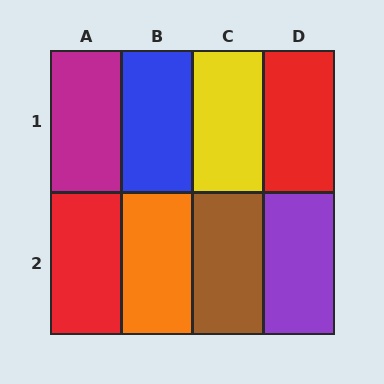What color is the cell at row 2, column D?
Purple.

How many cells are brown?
1 cell is brown.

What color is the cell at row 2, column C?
Brown.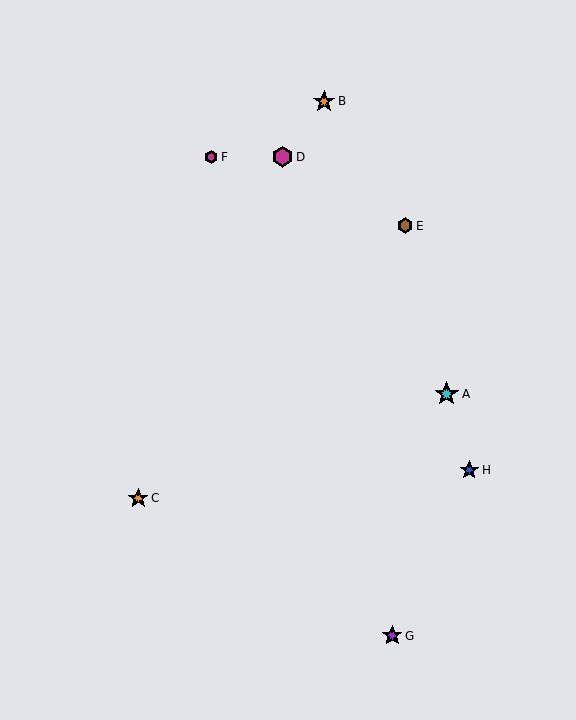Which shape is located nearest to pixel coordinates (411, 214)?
The brown hexagon (labeled E) at (405, 226) is nearest to that location.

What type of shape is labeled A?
Shape A is a cyan star.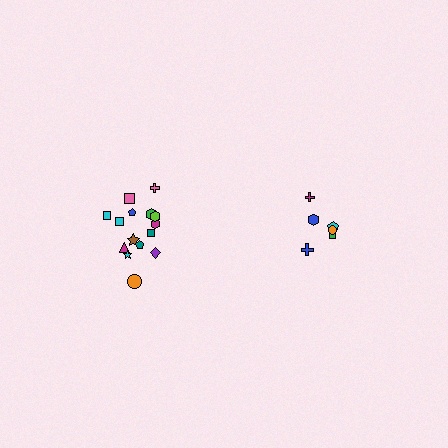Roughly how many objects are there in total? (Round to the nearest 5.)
Roughly 20 objects in total.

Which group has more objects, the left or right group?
The left group.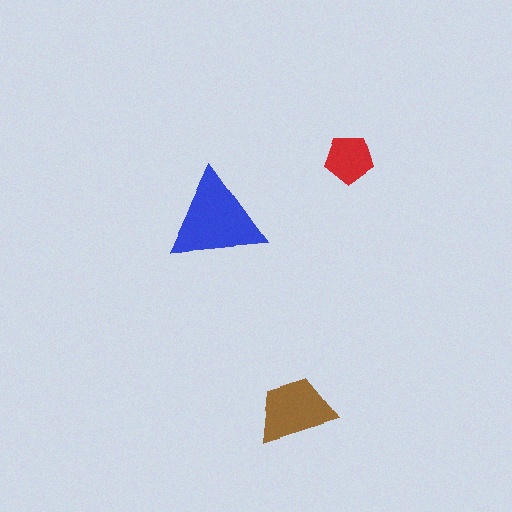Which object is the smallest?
The red pentagon.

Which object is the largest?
The blue triangle.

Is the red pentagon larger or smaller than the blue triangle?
Smaller.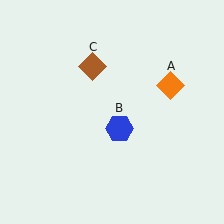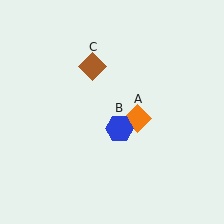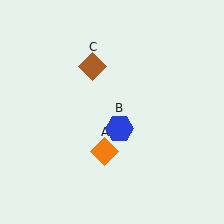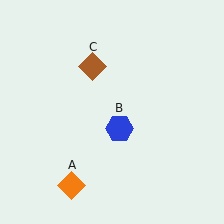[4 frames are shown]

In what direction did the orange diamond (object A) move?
The orange diamond (object A) moved down and to the left.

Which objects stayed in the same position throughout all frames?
Blue hexagon (object B) and brown diamond (object C) remained stationary.